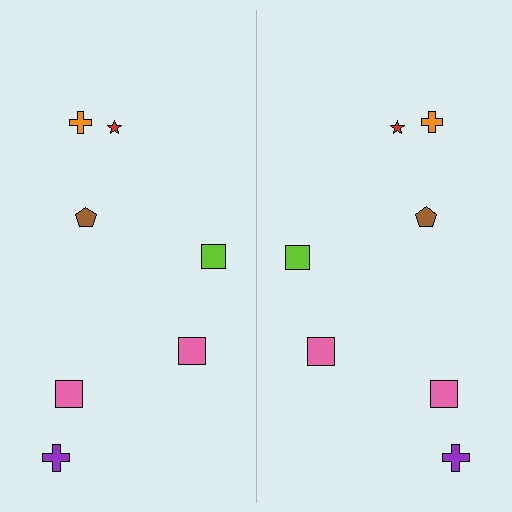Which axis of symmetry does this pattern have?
The pattern has a vertical axis of symmetry running through the center of the image.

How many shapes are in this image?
There are 14 shapes in this image.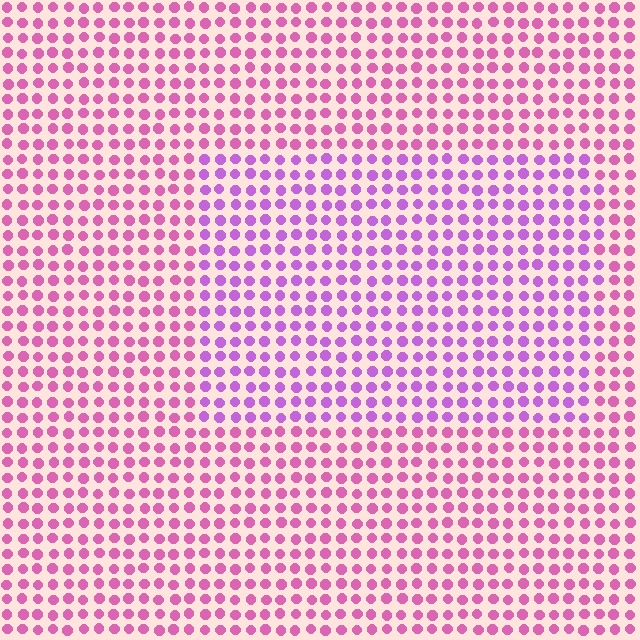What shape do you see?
I see a rectangle.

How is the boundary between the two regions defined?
The boundary is defined purely by a slight shift in hue (about 32 degrees). Spacing, size, and orientation are identical on both sides.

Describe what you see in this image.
The image is filled with small pink elements in a uniform arrangement. A rectangle-shaped region is visible where the elements are tinted to a slightly different hue, forming a subtle color boundary.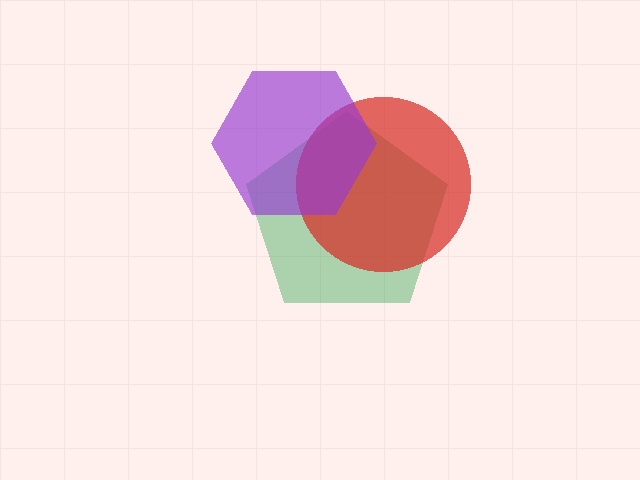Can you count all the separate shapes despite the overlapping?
Yes, there are 3 separate shapes.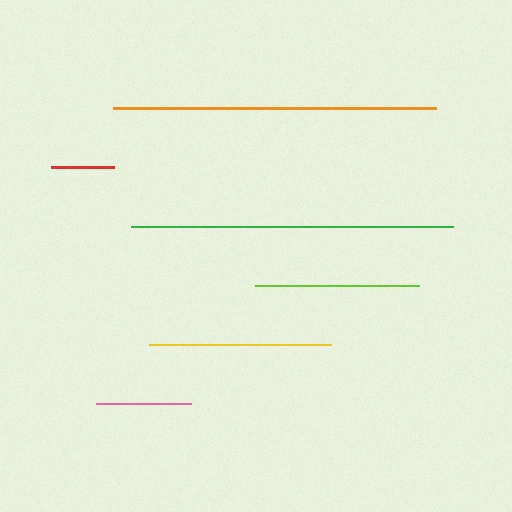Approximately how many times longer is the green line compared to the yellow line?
The green line is approximately 1.8 times the length of the yellow line.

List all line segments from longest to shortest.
From longest to shortest: orange, green, yellow, lime, pink, red.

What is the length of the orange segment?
The orange segment is approximately 323 pixels long.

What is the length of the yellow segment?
The yellow segment is approximately 182 pixels long.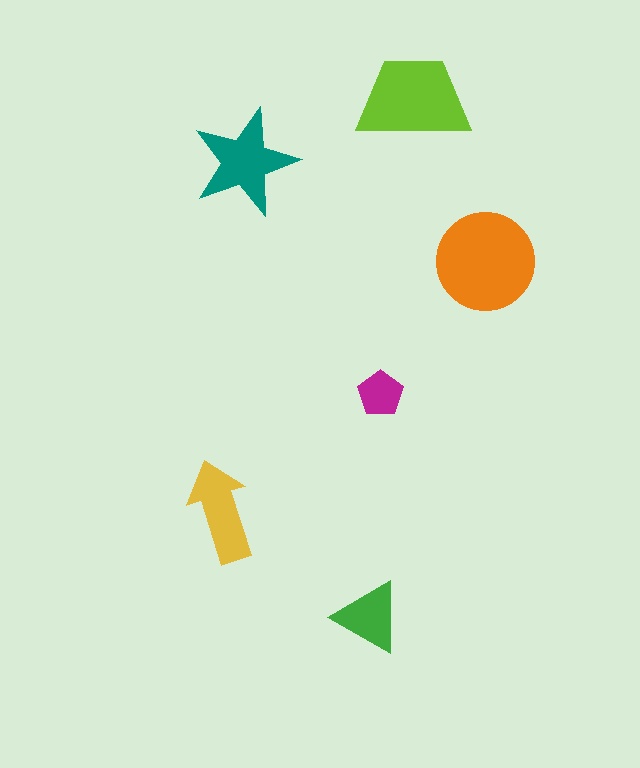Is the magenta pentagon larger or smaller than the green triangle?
Smaller.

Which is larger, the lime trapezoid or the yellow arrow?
The lime trapezoid.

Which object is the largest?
The orange circle.